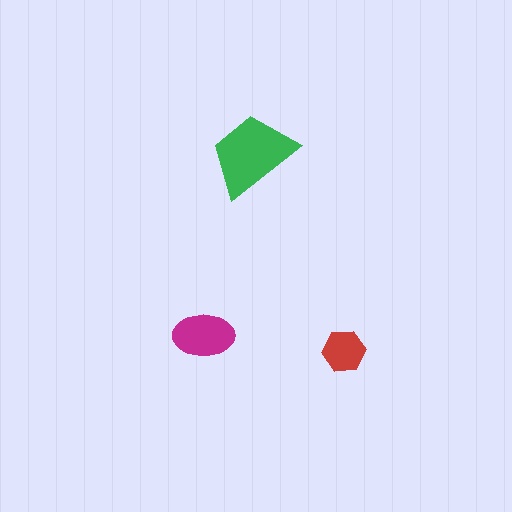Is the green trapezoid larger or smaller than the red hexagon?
Larger.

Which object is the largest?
The green trapezoid.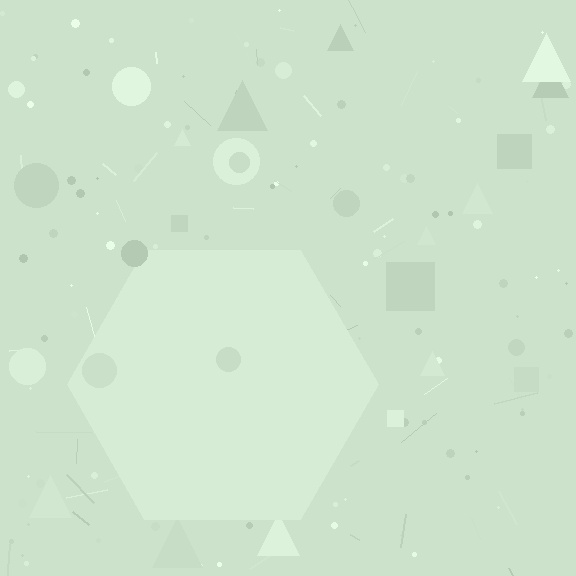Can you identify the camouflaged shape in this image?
The camouflaged shape is a hexagon.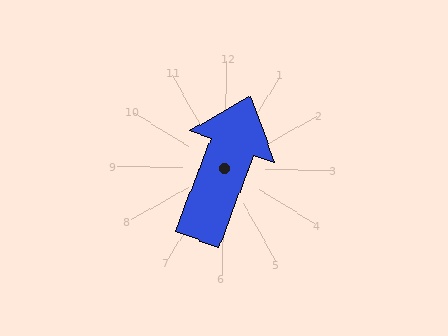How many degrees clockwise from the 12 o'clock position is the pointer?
Approximately 20 degrees.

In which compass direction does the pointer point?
North.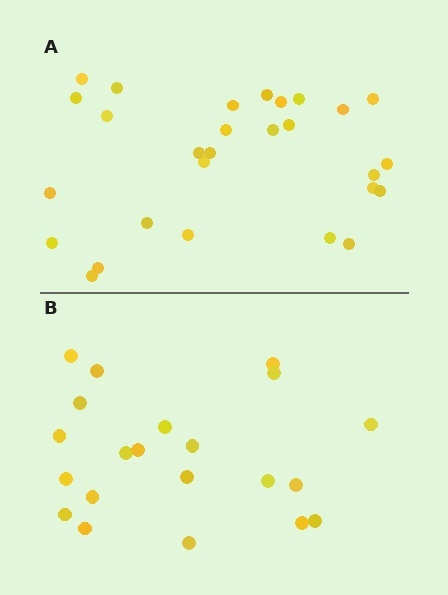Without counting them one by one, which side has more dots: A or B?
Region A (the top region) has more dots.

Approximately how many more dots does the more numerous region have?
Region A has roughly 8 or so more dots than region B.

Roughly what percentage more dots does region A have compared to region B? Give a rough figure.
About 35% more.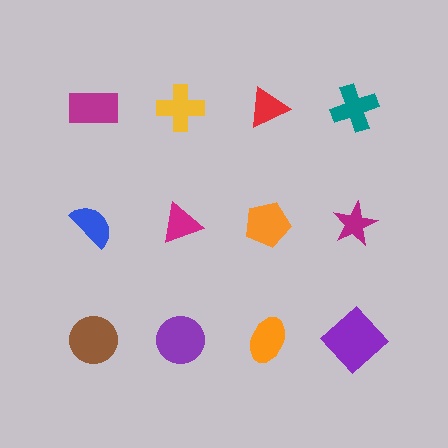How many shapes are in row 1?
4 shapes.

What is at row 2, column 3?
An orange pentagon.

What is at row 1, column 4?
A teal cross.